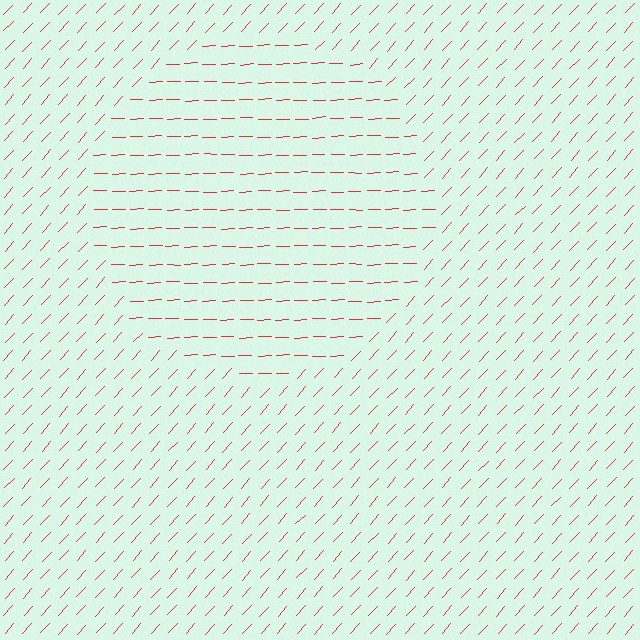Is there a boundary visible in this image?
Yes, there is a texture boundary formed by a change in line orientation.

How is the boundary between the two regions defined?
The boundary is defined purely by a change in line orientation (approximately 45 degrees difference). All lines are the same color and thickness.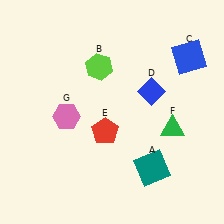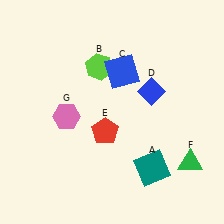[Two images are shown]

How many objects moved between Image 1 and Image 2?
2 objects moved between the two images.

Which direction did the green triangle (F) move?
The green triangle (F) moved down.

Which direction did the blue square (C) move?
The blue square (C) moved left.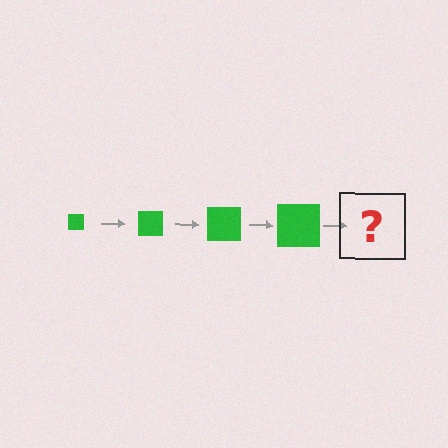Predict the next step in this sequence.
The next step is a green square, larger than the previous one.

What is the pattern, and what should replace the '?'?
The pattern is that the square gets progressively larger each step. The '?' should be a green square, larger than the previous one.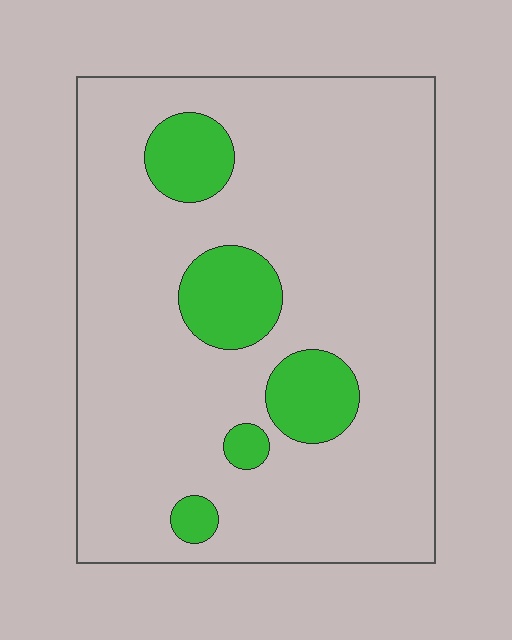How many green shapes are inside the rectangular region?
5.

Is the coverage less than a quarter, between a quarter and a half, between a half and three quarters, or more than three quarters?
Less than a quarter.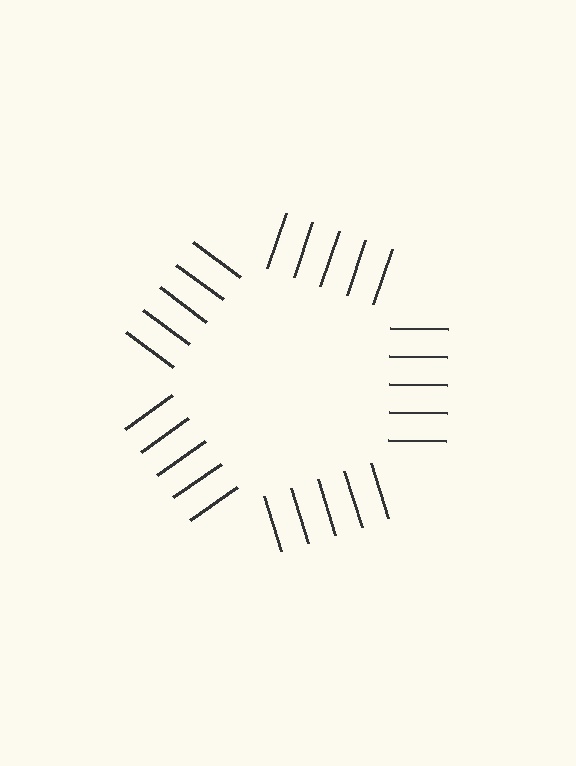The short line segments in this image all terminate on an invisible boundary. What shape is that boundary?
An illusory pentagon — the line segments terminate on its edges but no continuous stroke is drawn.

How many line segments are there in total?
25 — 5 along each of the 5 edges.